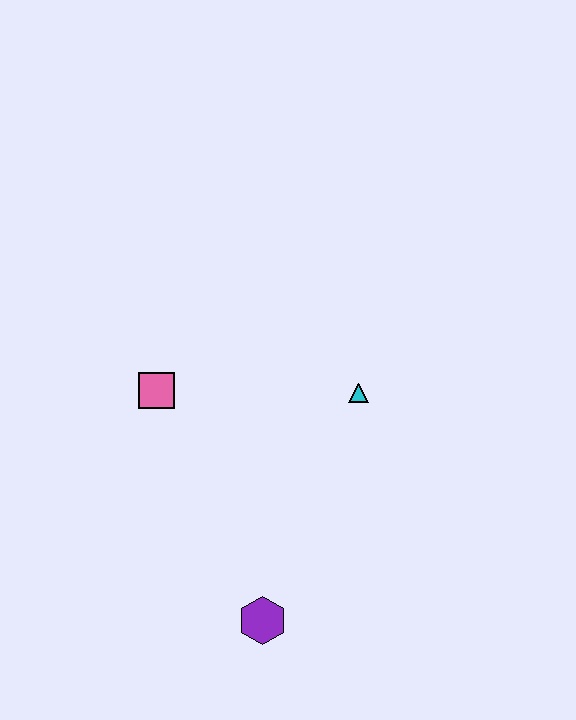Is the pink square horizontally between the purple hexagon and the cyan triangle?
No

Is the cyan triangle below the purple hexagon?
No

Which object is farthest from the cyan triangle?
The purple hexagon is farthest from the cyan triangle.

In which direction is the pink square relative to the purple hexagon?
The pink square is above the purple hexagon.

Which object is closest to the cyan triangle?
The pink square is closest to the cyan triangle.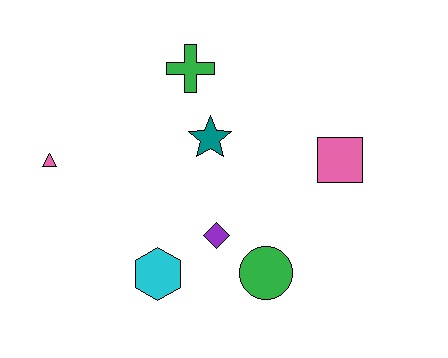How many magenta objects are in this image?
There are no magenta objects.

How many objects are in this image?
There are 7 objects.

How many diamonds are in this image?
There is 1 diamond.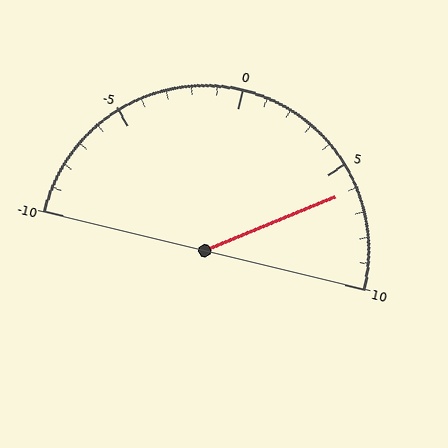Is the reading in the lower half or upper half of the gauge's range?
The reading is in the upper half of the range (-10 to 10).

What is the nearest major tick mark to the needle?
The nearest major tick mark is 5.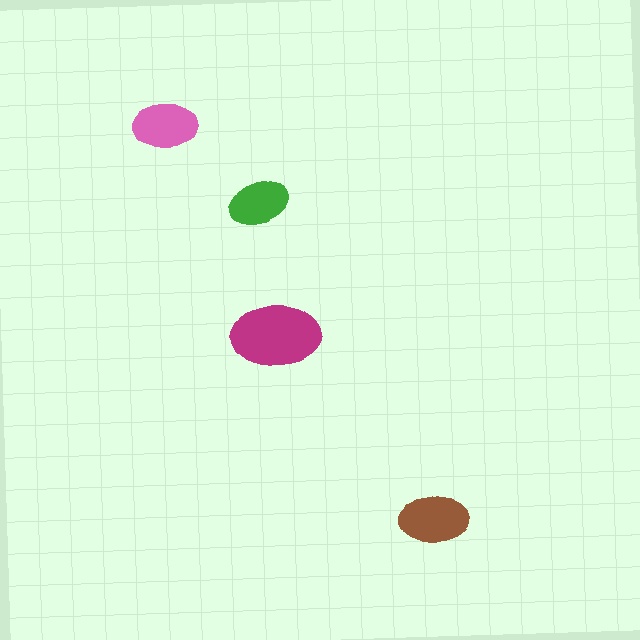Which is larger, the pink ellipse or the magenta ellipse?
The magenta one.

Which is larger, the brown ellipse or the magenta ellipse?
The magenta one.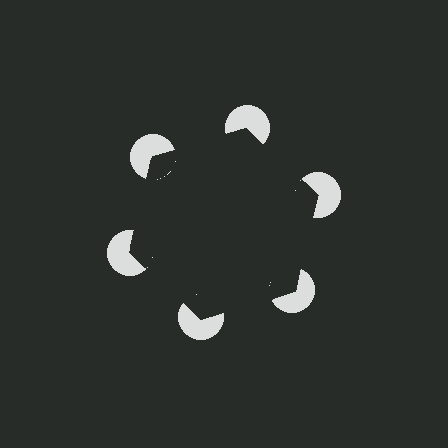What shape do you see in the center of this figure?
An illusory hexagon — its edges are inferred from the aligned wedge cuts in the pac-man discs, not physically drawn.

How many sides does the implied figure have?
6 sides.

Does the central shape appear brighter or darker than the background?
It typically appears slightly darker than the background, even though no actual brightness change is drawn.